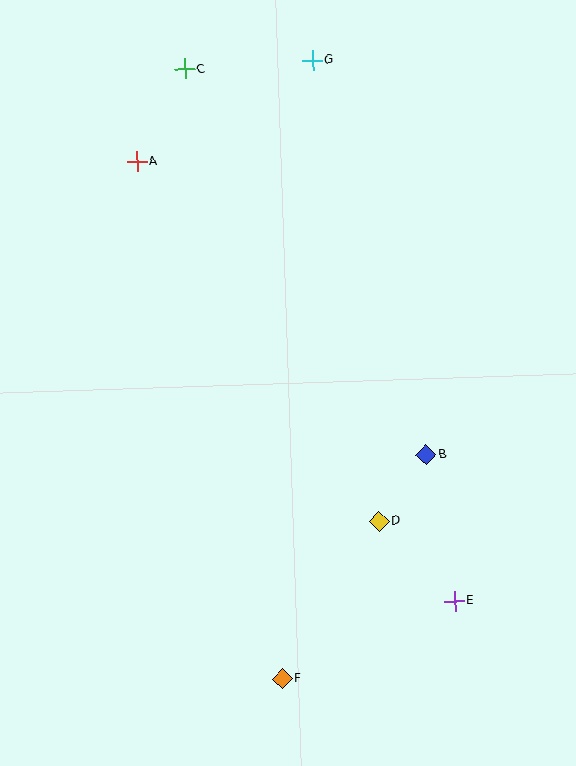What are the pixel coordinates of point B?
Point B is at (426, 455).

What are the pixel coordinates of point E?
Point E is at (455, 601).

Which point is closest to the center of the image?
Point B at (426, 455) is closest to the center.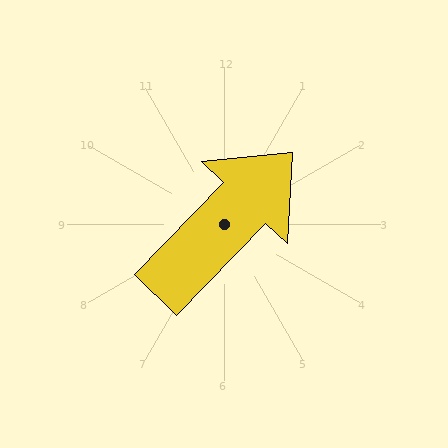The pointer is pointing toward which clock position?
Roughly 1 o'clock.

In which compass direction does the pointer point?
Northeast.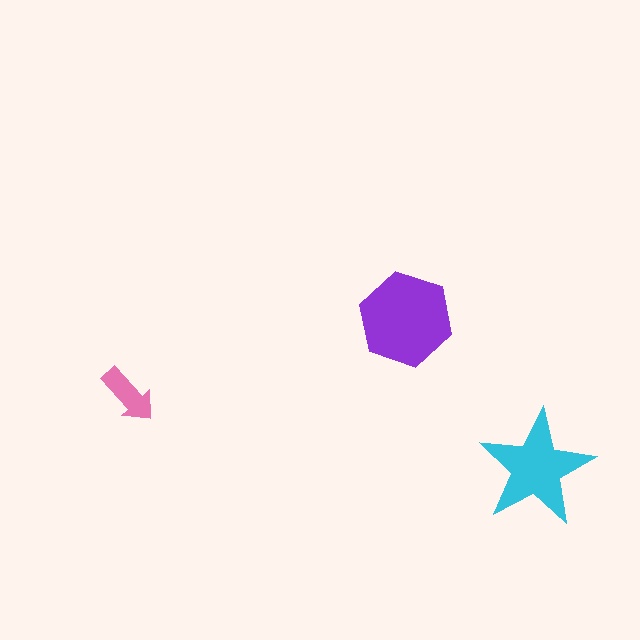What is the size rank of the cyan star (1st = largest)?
2nd.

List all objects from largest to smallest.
The purple hexagon, the cyan star, the pink arrow.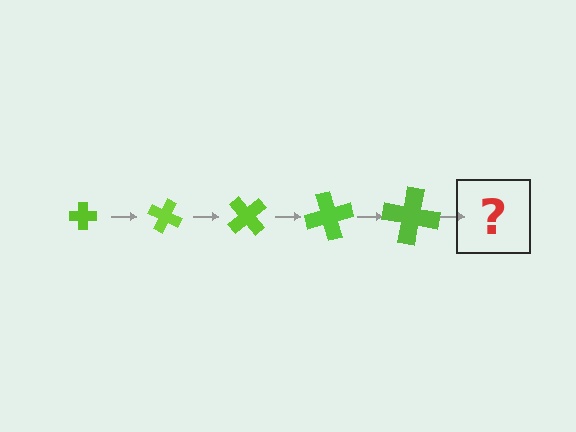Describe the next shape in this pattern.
It should be a cross, larger than the previous one and rotated 125 degrees from the start.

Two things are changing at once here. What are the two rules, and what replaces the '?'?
The two rules are that the cross grows larger each step and it rotates 25 degrees each step. The '?' should be a cross, larger than the previous one and rotated 125 degrees from the start.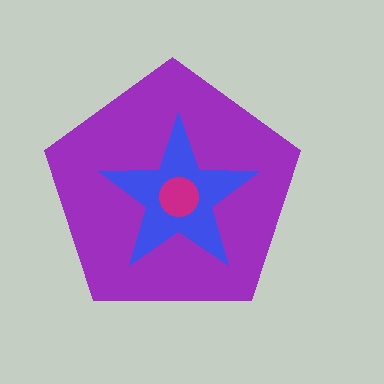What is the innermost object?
The magenta circle.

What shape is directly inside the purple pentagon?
The blue star.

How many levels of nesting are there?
3.